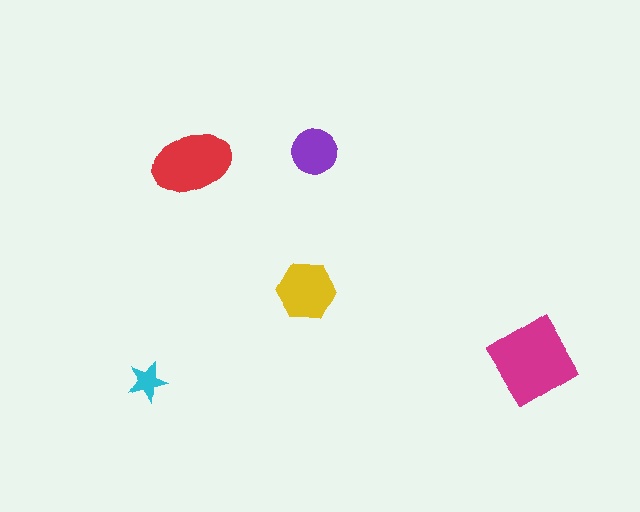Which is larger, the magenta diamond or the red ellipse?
The magenta diamond.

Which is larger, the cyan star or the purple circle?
The purple circle.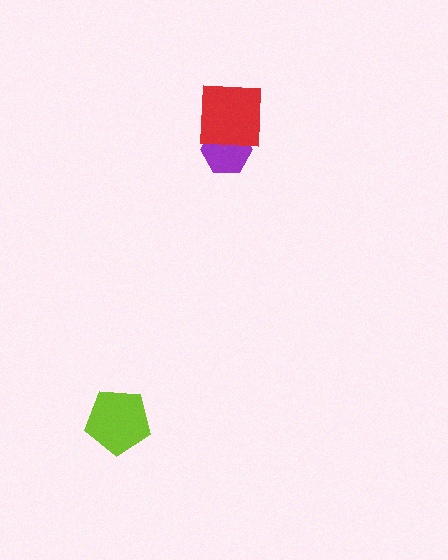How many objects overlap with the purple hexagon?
1 object overlaps with the purple hexagon.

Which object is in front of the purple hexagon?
The red square is in front of the purple hexagon.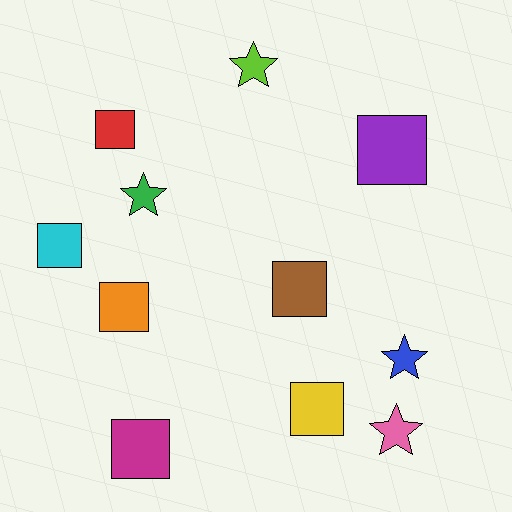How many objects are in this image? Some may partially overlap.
There are 11 objects.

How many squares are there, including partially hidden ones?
There are 7 squares.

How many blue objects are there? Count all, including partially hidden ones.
There is 1 blue object.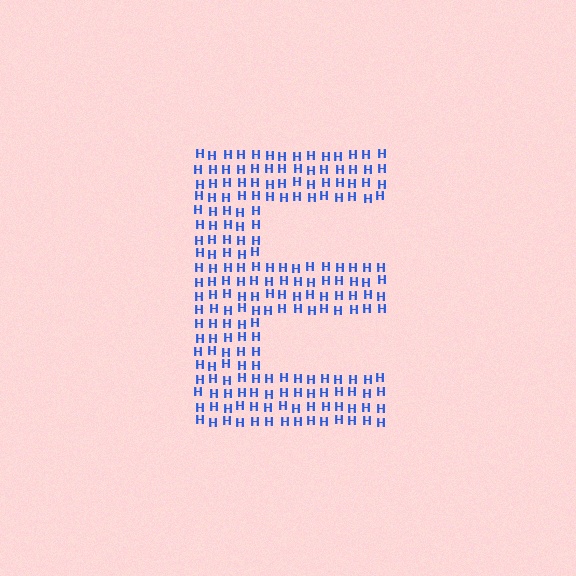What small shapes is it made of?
It is made of small letter H's.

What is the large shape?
The large shape is the letter E.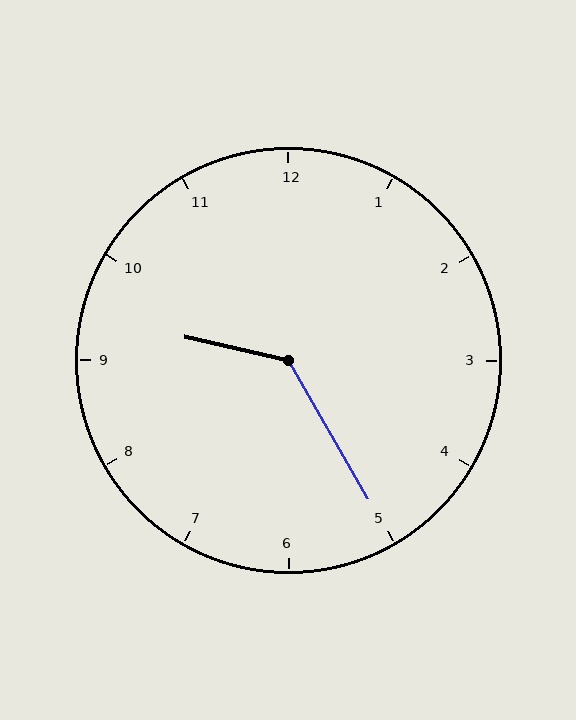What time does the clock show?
9:25.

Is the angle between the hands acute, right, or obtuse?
It is obtuse.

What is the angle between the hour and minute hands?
Approximately 132 degrees.